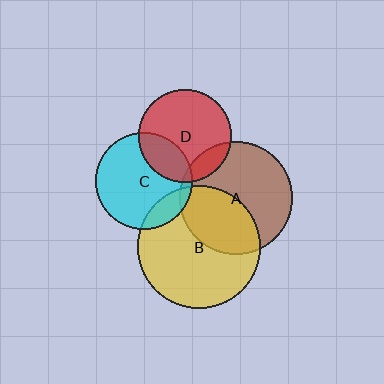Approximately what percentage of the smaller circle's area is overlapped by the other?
Approximately 25%.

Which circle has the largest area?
Circle B (yellow).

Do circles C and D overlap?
Yes.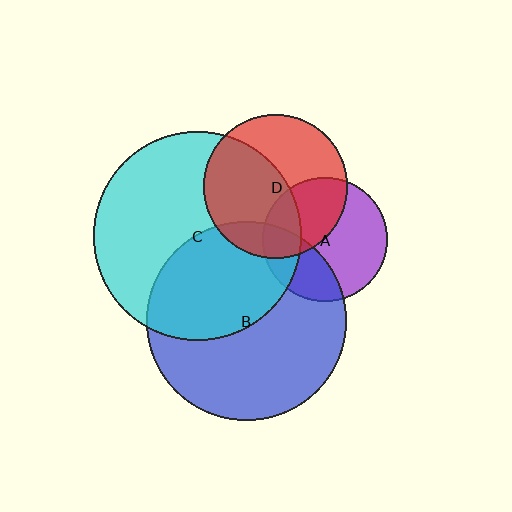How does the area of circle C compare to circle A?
Approximately 2.8 times.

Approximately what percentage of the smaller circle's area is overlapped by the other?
Approximately 15%.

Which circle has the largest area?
Circle C (cyan).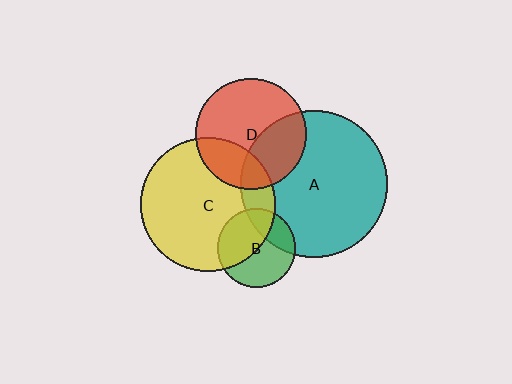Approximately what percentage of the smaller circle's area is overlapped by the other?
Approximately 25%.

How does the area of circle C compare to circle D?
Approximately 1.5 times.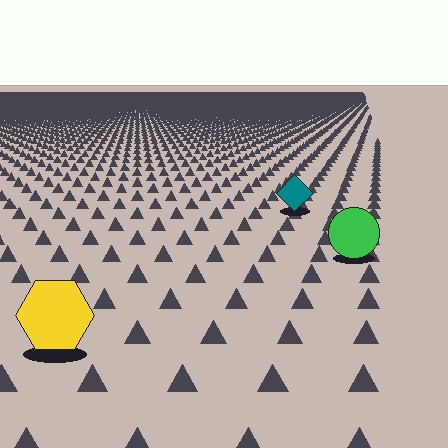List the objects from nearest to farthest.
From nearest to farthest: the yellow hexagon, the green circle, the teal diamond.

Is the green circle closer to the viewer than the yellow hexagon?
No. The yellow hexagon is closer — you can tell from the texture gradient: the ground texture is coarser near it.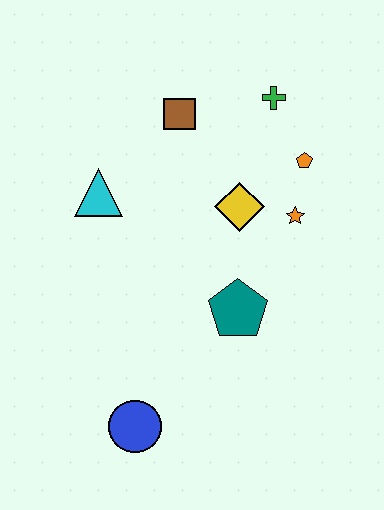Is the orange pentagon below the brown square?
Yes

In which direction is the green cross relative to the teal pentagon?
The green cross is above the teal pentagon.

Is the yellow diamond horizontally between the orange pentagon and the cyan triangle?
Yes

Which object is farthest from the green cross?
The blue circle is farthest from the green cross.